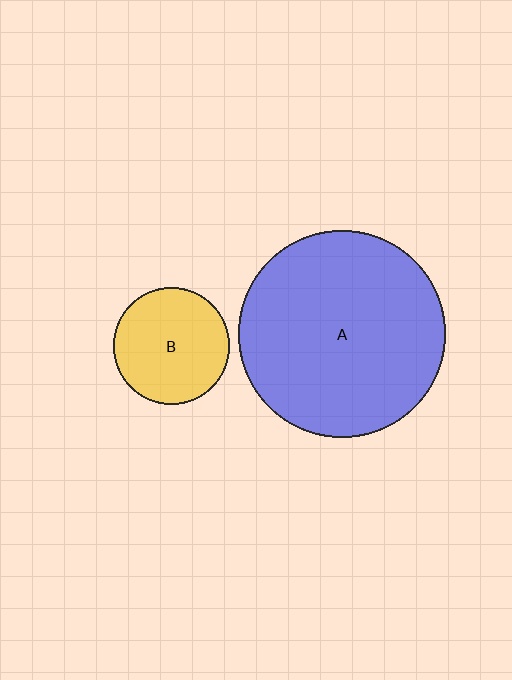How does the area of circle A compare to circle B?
Approximately 3.1 times.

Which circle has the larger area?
Circle A (blue).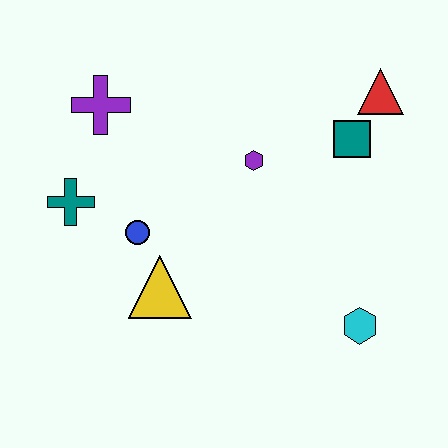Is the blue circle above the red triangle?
No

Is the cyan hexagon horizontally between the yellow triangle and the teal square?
No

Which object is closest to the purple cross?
The teal cross is closest to the purple cross.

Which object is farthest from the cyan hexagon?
The purple cross is farthest from the cyan hexagon.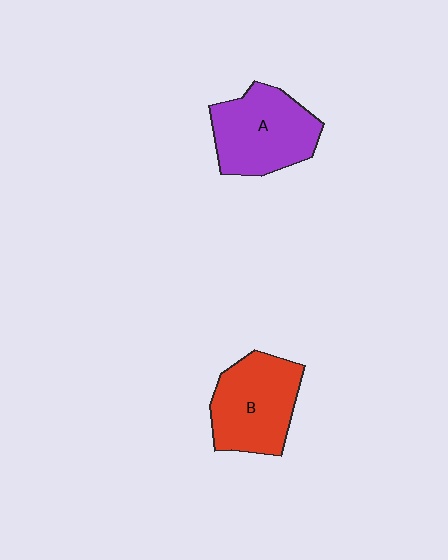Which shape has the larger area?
Shape A (purple).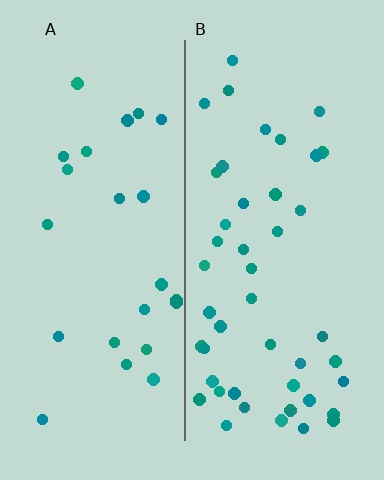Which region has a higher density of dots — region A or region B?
B (the right).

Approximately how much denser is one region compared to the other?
Approximately 1.9× — region B over region A.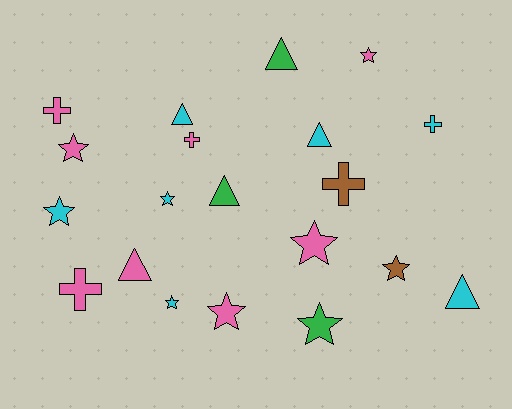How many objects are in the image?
There are 20 objects.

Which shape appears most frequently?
Star, with 9 objects.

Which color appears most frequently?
Pink, with 8 objects.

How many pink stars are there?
There are 4 pink stars.